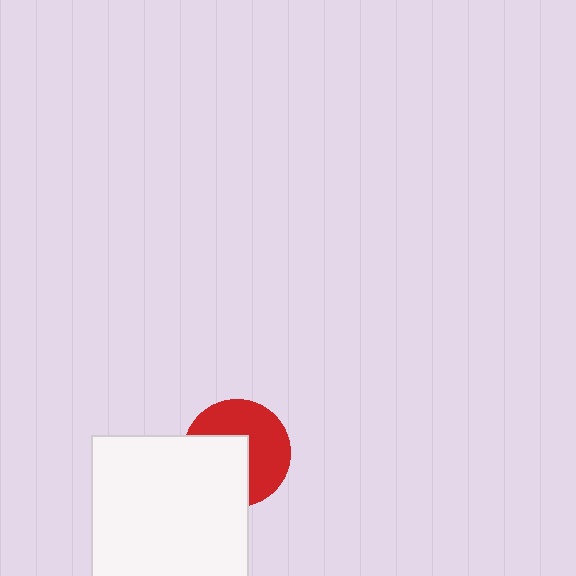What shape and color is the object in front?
The object in front is a white square.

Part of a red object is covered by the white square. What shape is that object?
It is a circle.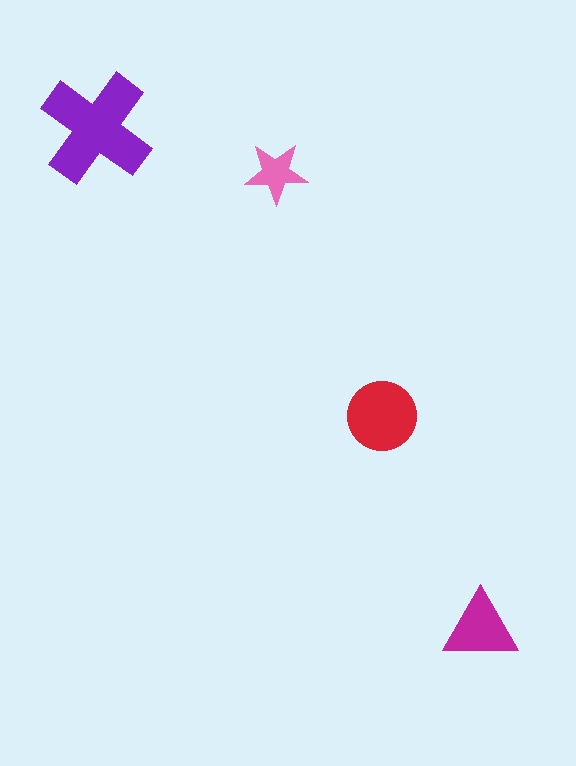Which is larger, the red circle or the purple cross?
The purple cross.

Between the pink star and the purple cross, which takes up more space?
The purple cross.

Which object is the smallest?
The pink star.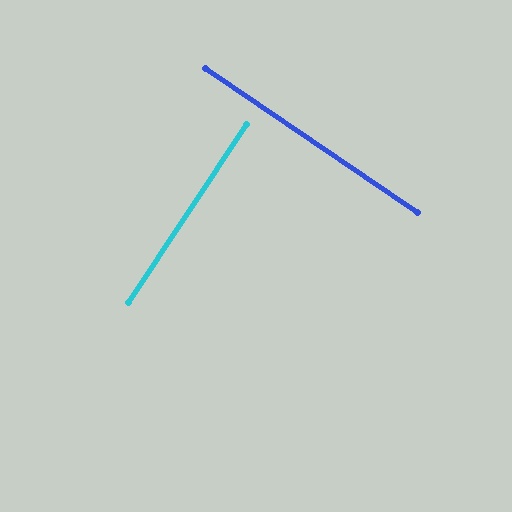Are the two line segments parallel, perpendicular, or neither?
Perpendicular — they meet at approximately 89°.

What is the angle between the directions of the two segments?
Approximately 89 degrees.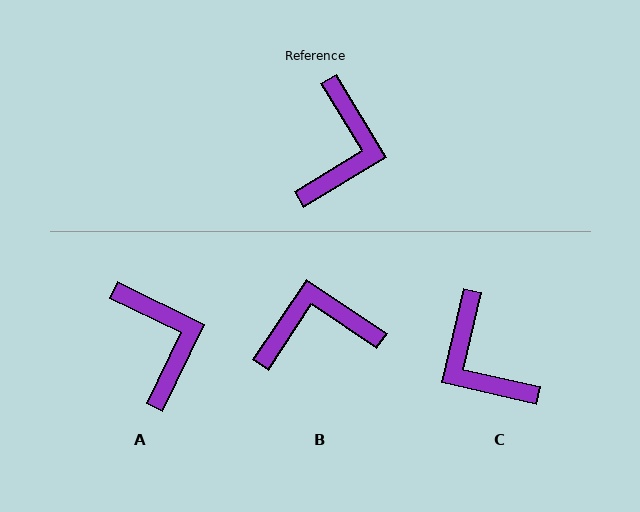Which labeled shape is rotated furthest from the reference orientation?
C, about 134 degrees away.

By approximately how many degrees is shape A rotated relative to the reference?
Approximately 33 degrees counter-clockwise.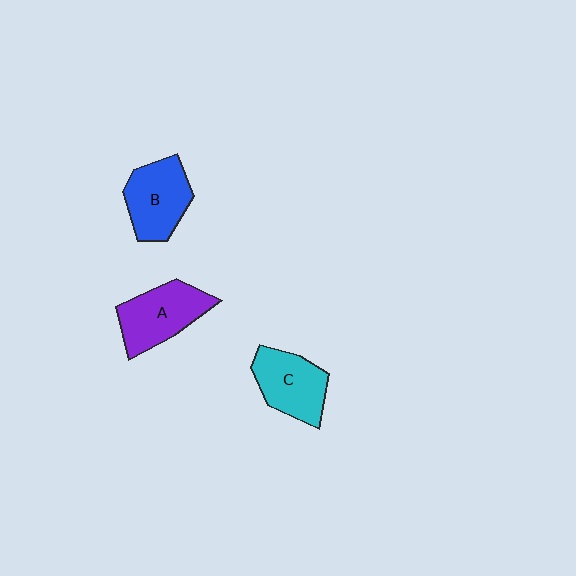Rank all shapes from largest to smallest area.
From largest to smallest: A (purple), B (blue), C (cyan).